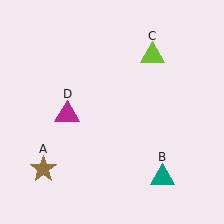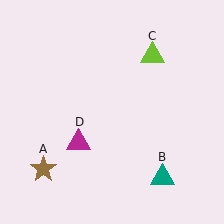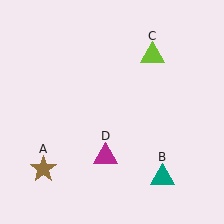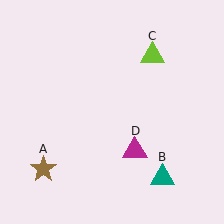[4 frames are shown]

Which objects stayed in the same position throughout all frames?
Brown star (object A) and teal triangle (object B) and lime triangle (object C) remained stationary.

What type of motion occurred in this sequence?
The magenta triangle (object D) rotated counterclockwise around the center of the scene.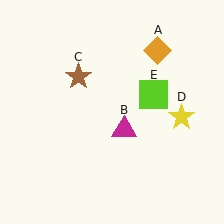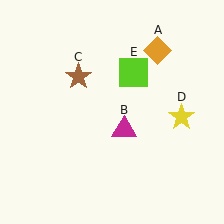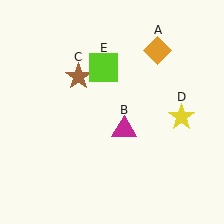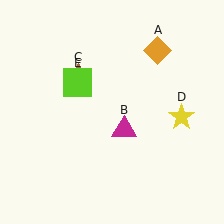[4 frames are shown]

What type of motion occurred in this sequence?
The lime square (object E) rotated counterclockwise around the center of the scene.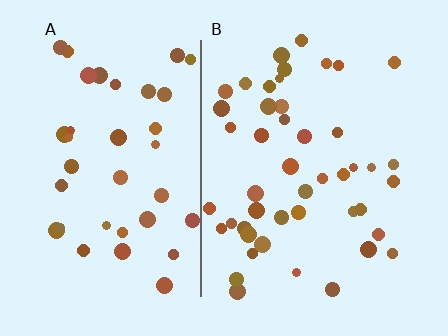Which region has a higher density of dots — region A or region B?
B (the right).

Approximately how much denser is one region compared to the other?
Approximately 1.2× — region B over region A.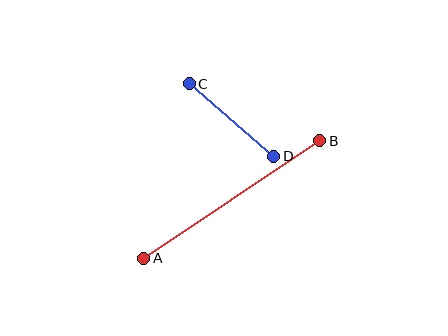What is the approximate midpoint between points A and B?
The midpoint is at approximately (232, 200) pixels.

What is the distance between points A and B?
The distance is approximately 212 pixels.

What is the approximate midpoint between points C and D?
The midpoint is at approximately (232, 120) pixels.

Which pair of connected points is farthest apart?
Points A and B are farthest apart.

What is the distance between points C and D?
The distance is approximately 111 pixels.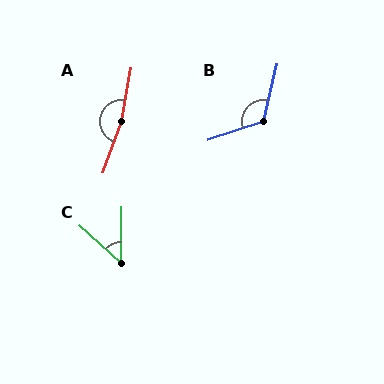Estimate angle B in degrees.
Approximately 121 degrees.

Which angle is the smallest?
C, at approximately 49 degrees.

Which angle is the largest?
A, at approximately 170 degrees.